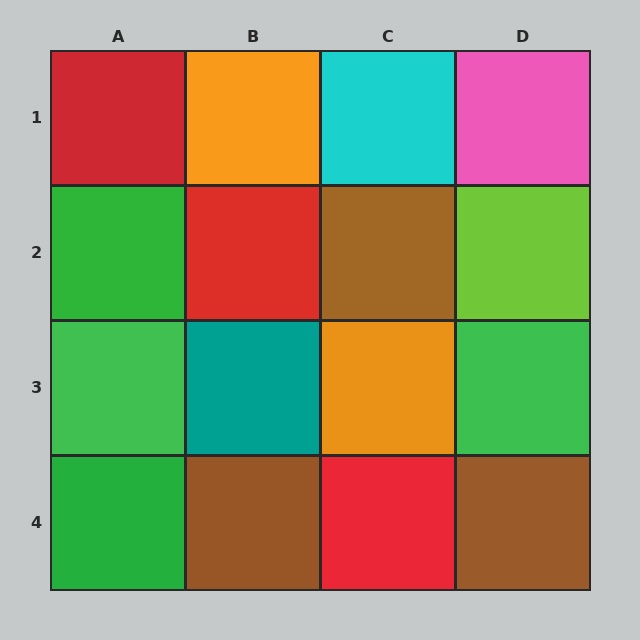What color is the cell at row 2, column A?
Green.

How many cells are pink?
1 cell is pink.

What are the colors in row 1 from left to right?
Red, orange, cyan, pink.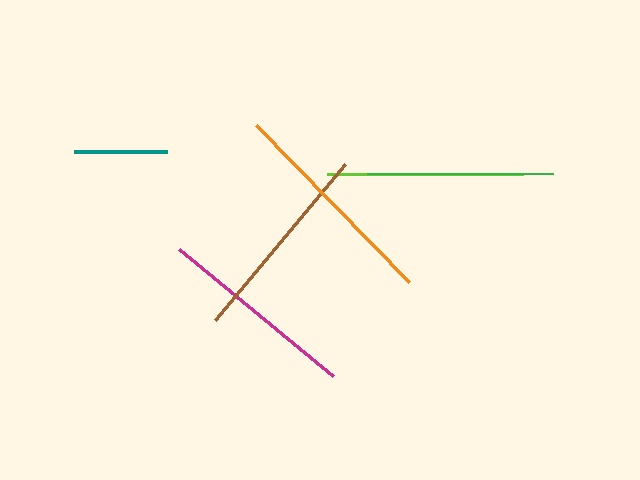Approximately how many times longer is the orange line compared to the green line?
The orange line is approximately 1.2 times the length of the green line.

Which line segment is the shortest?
The teal line is the shortest at approximately 92 pixels.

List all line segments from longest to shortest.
From longest to shortest: orange, brown, magenta, lime, green, teal.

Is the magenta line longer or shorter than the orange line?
The orange line is longer than the magenta line.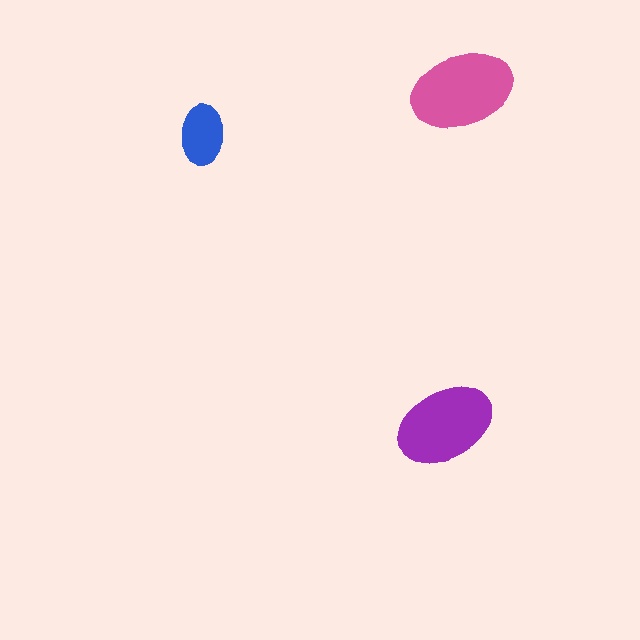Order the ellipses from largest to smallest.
the pink one, the purple one, the blue one.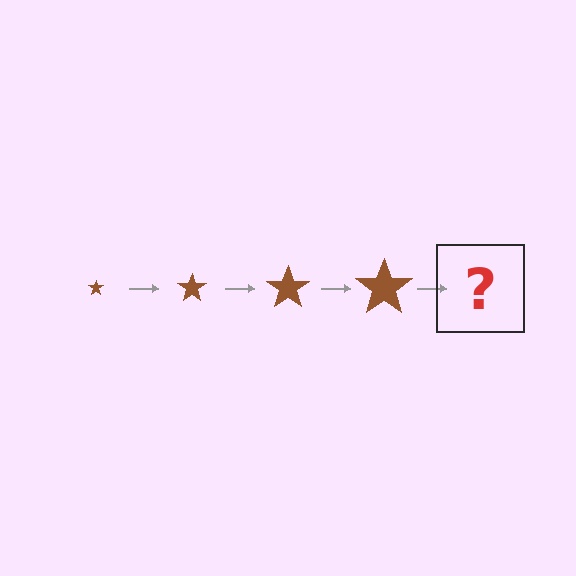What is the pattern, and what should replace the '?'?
The pattern is that the star gets progressively larger each step. The '?' should be a brown star, larger than the previous one.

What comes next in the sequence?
The next element should be a brown star, larger than the previous one.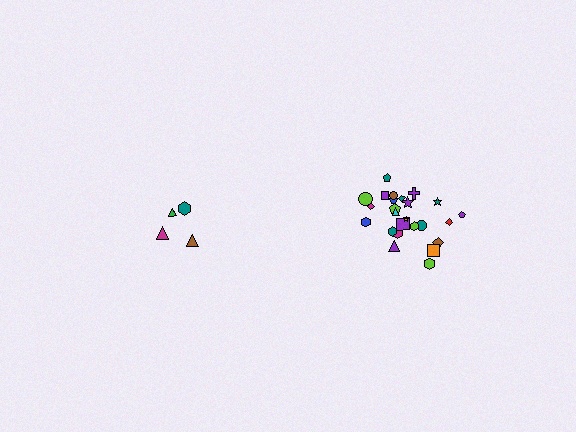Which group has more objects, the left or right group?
The right group.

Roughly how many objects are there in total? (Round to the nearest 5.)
Roughly 30 objects in total.